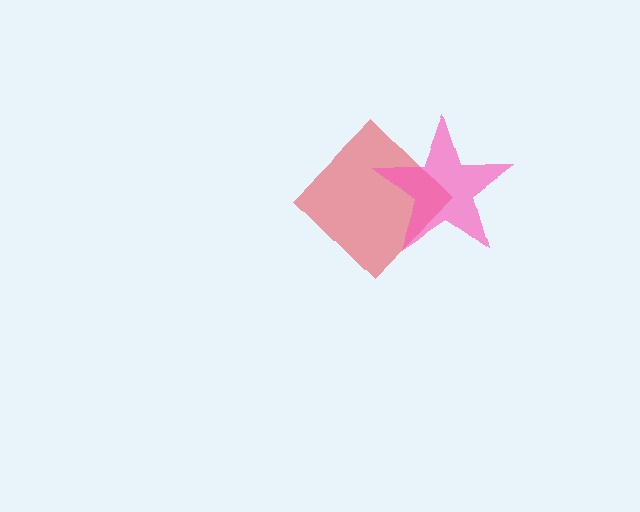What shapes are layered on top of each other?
The layered shapes are: a red diamond, a pink star.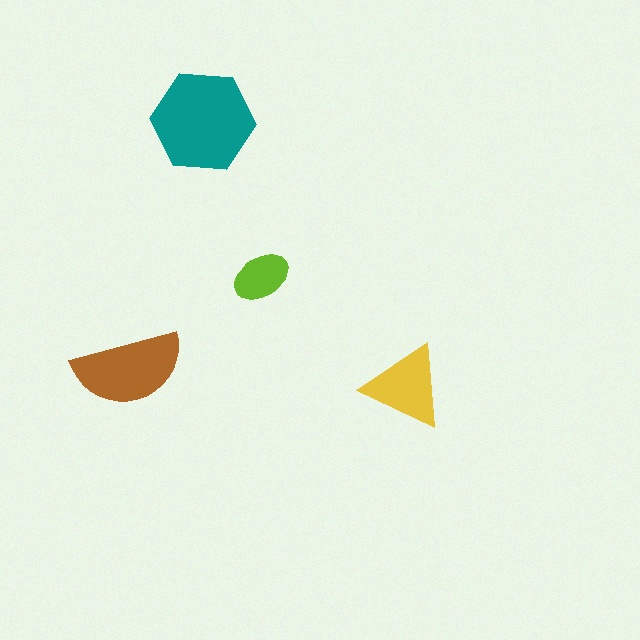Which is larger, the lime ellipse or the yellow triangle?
The yellow triangle.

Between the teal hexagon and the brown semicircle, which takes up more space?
The teal hexagon.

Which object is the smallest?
The lime ellipse.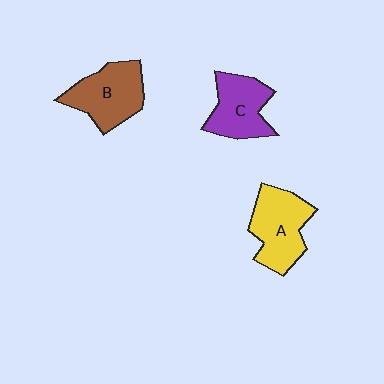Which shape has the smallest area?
Shape C (purple).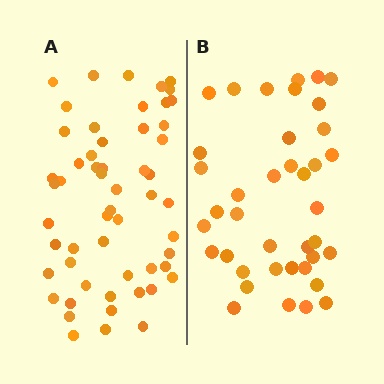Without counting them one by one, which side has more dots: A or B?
Region A (the left region) has more dots.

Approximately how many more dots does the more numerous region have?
Region A has approximately 15 more dots than region B.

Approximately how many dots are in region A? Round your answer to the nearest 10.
About 60 dots. (The exact count is 55, which rounds to 60.)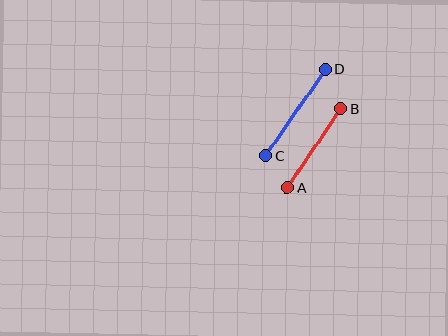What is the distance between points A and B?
The distance is approximately 95 pixels.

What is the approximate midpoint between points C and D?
The midpoint is at approximately (296, 113) pixels.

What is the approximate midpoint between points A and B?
The midpoint is at approximately (314, 148) pixels.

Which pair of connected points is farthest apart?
Points C and D are farthest apart.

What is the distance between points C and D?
The distance is approximately 105 pixels.